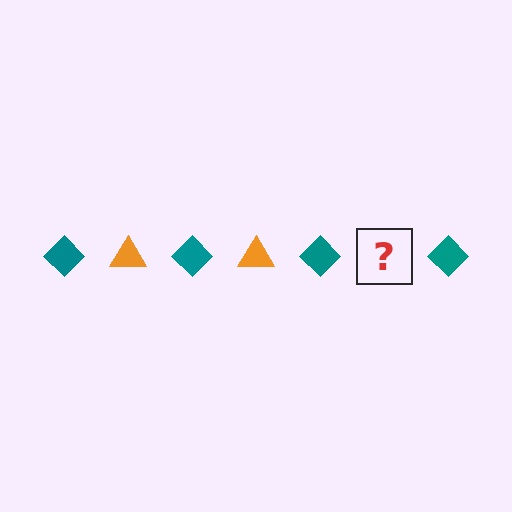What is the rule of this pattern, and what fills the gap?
The rule is that the pattern alternates between teal diamond and orange triangle. The gap should be filled with an orange triangle.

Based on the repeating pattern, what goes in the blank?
The blank should be an orange triangle.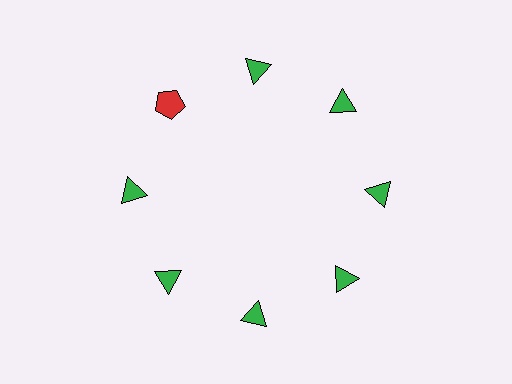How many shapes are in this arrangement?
There are 8 shapes arranged in a ring pattern.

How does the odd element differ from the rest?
It differs in both color (red instead of green) and shape (pentagon instead of triangle).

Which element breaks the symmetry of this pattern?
The red pentagon at roughly the 10 o'clock position breaks the symmetry. All other shapes are green triangles.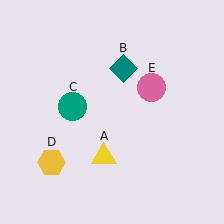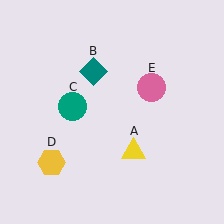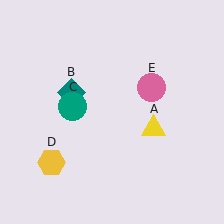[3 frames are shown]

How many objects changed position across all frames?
2 objects changed position: yellow triangle (object A), teal diamond (object B).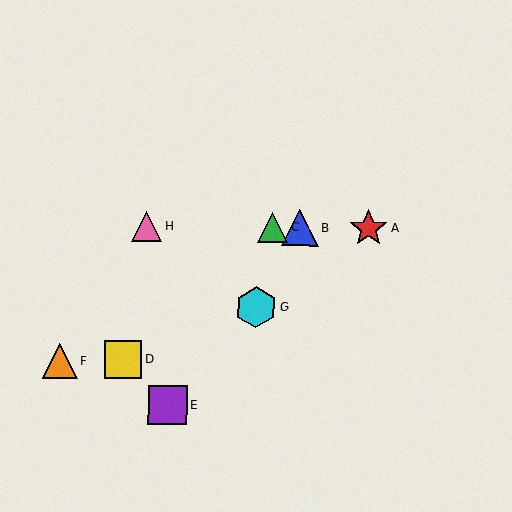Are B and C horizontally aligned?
Yes, both are at y≈228.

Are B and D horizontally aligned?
No, B is at y≈228 and D is at y≈359.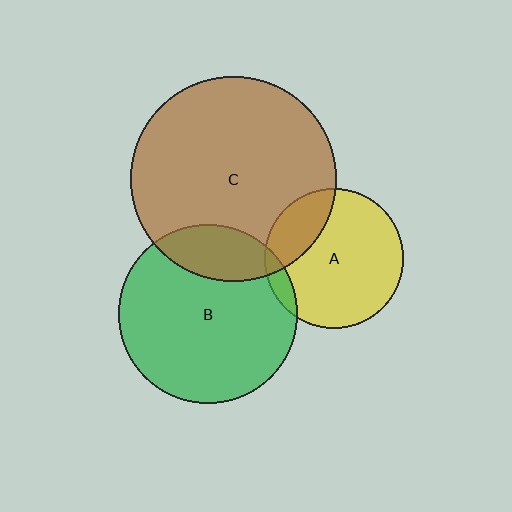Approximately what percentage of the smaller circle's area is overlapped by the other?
Approximately 5%.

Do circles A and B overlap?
Yes.